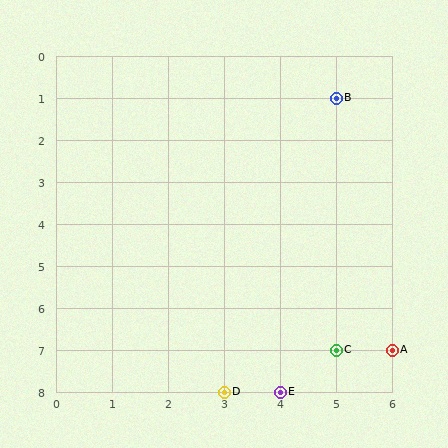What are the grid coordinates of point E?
Point E is at grid coordinates (4, 8).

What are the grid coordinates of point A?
Point A is at grid coordinates (6, 7).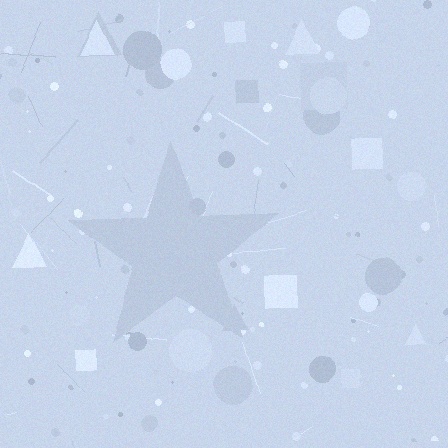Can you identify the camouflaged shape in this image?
The camouflaged shape is a star.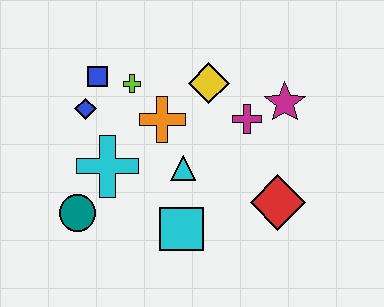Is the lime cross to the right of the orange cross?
No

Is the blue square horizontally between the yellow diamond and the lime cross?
No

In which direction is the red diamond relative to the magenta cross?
The red diamond is below the magenta cross.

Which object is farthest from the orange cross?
The red diamond is farthest from the orange cross.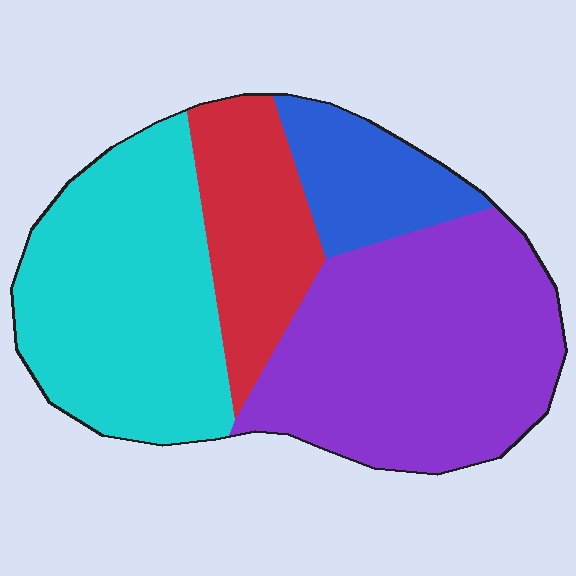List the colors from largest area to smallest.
From largest to smallest: purple, cyan, red, blue.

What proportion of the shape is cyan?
Cyan takes up about one third (1/3) of the shape.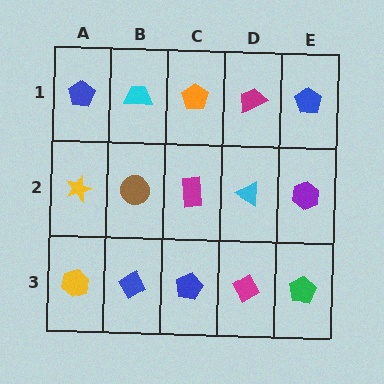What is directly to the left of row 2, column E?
A cyan triangle.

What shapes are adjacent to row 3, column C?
A magenta rectangle (row 2, column C), a blue diamond (row 3, column B), a magenta diamond (row 3, column D).